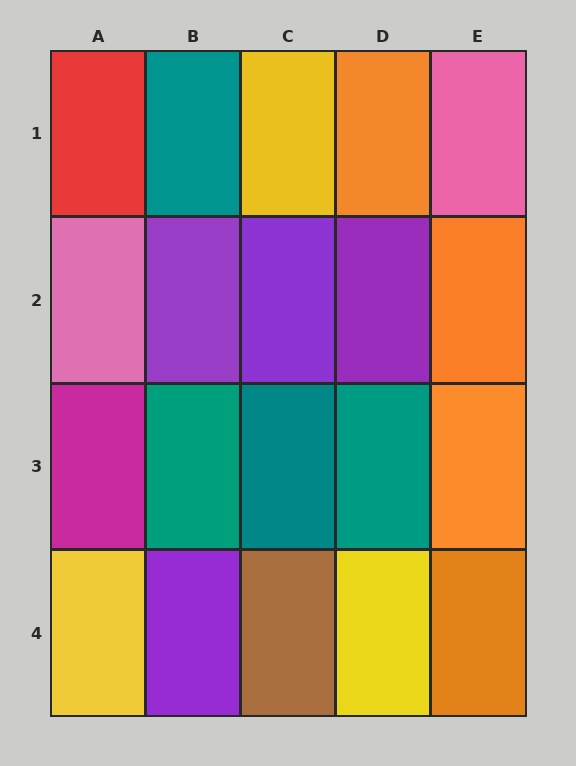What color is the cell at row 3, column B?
Teal.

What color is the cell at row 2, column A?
Pink.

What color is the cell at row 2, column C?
Purple.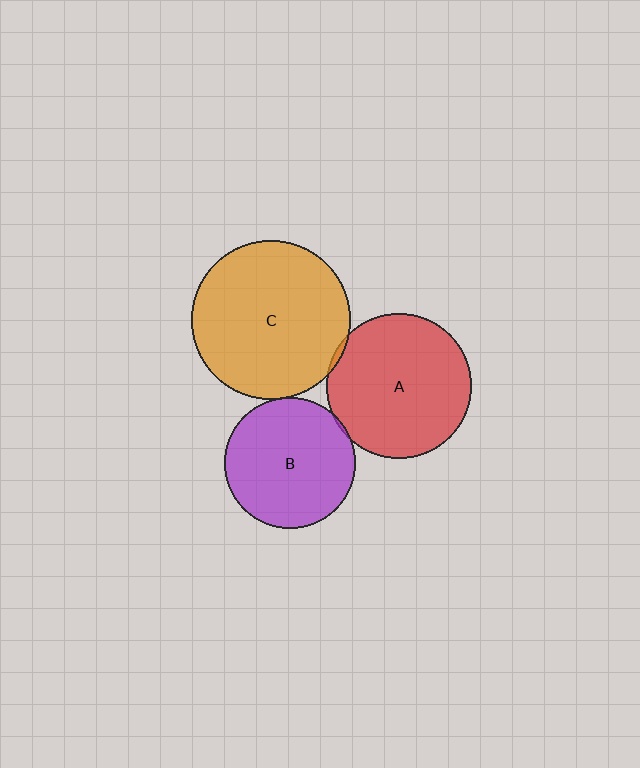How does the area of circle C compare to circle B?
Approximately 1.5 times.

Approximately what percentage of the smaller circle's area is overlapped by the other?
Approximately 5%.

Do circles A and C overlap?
Yes.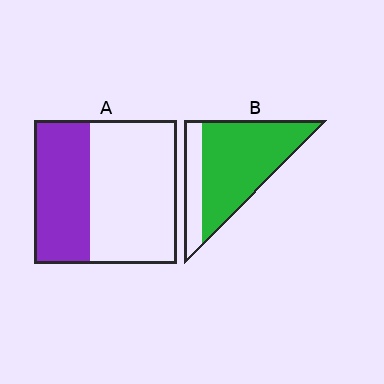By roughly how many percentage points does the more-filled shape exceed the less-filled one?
By roughly 35 percentage points (B over A).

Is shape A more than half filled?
No.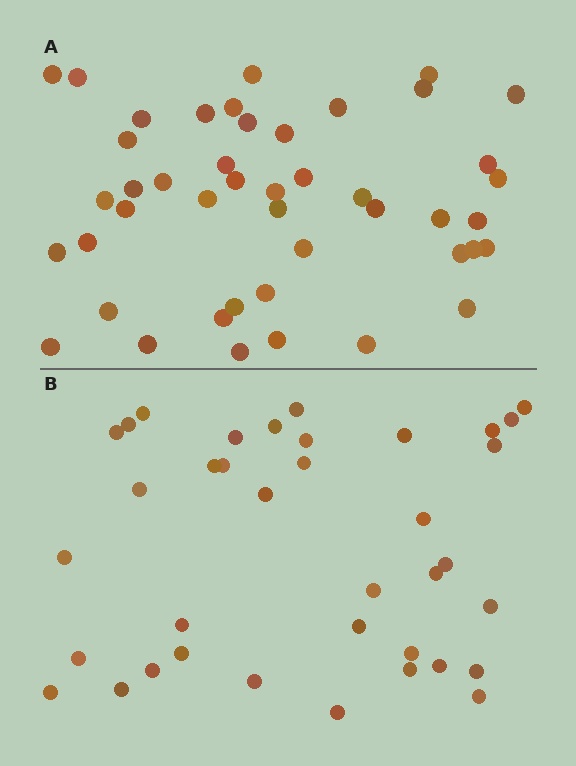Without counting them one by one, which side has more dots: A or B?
Region A (the top region) has more dots.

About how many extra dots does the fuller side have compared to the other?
Region A has roughly 8 or so more dots than region B.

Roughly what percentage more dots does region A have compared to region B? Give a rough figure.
About 20% more.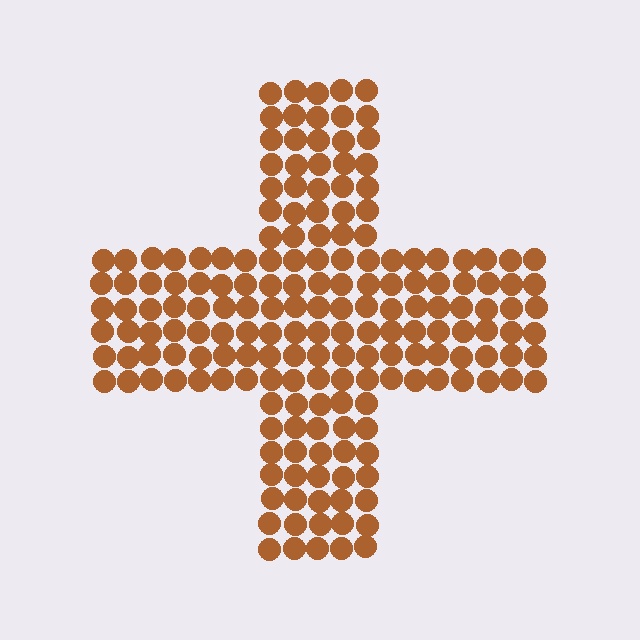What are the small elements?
The small elements are circles.